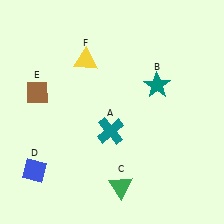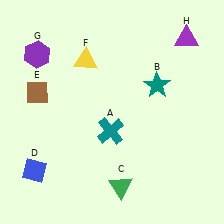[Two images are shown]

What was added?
A purple hexagon (G), a purple triangle (H) were added in Image 2.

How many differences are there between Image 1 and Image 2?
There are 2 differences between the two images.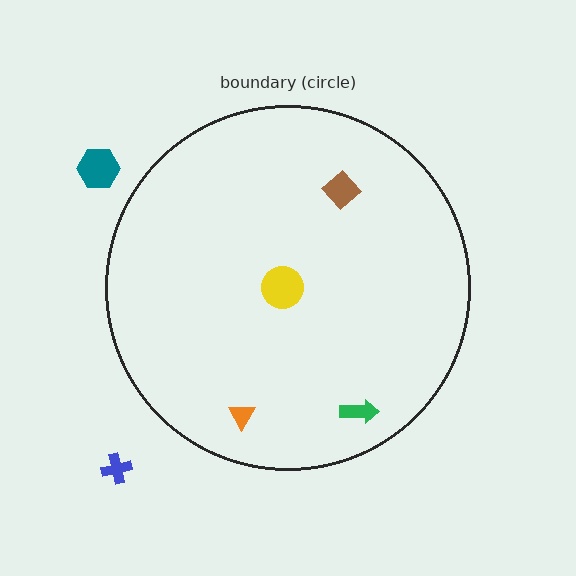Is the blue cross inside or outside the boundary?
Outside.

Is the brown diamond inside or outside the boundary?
Inside.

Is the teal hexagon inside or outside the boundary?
Outside.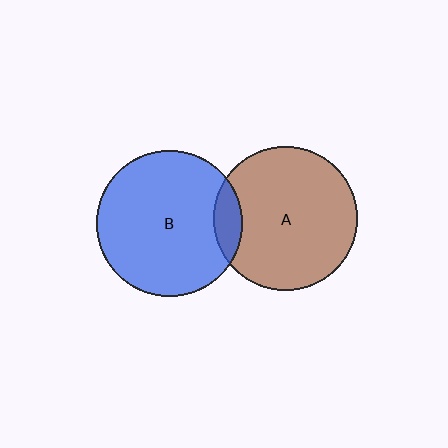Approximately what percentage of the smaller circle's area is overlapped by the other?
Approximately 10%.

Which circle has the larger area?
Circle B (blue).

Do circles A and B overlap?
Yes.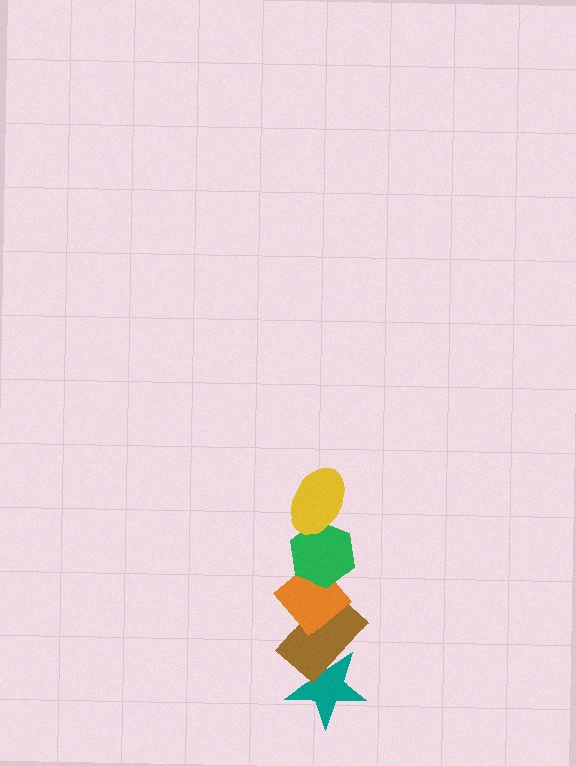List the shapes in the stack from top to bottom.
From top to bottom: the yellow ellipse, the green hexagon, the orange diamond, the brown rectangle, the teal star.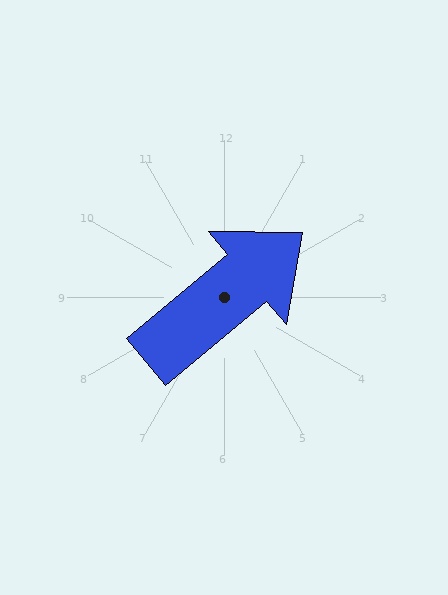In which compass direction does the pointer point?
Northeast.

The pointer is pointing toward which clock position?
Roughly 2 o'clock.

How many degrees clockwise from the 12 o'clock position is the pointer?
Approximately 50 degrees.